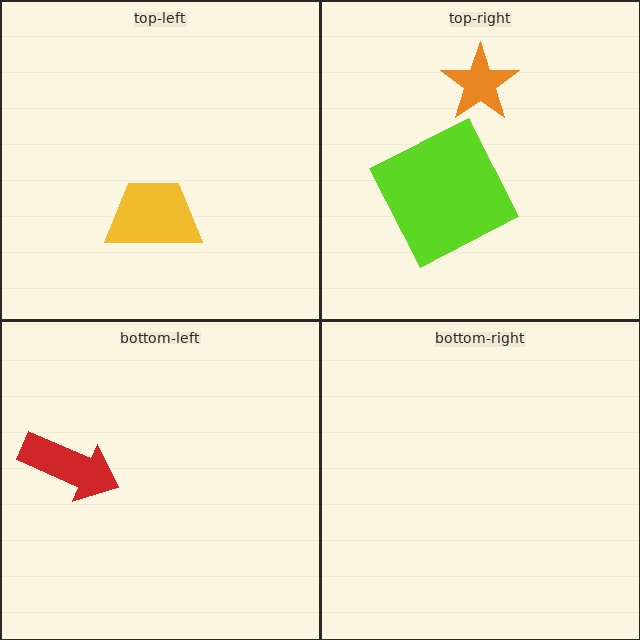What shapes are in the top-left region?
The yellow trapezoid.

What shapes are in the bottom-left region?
The red arrow.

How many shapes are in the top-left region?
1.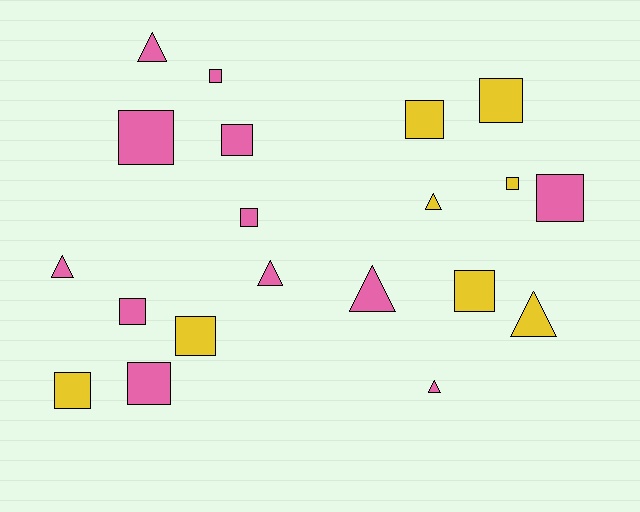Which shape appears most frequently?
Square, with 13 objects.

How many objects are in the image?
There are 20 objects.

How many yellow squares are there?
There are 6 yellow squares.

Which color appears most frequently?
Pink, with 12 objects.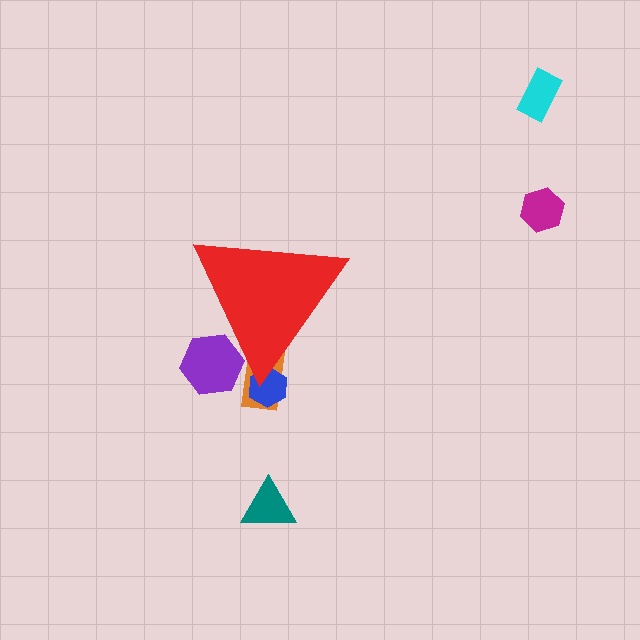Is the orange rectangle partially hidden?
Yes, the orange rectangle is partially hidden behind the red triangle.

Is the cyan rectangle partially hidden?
No, the cyan rectangle is fully visible.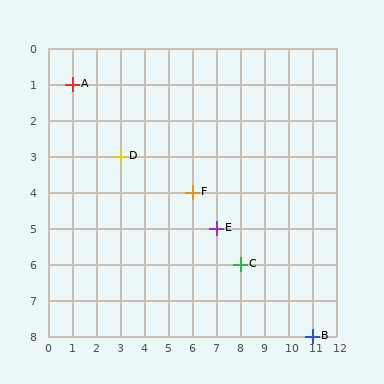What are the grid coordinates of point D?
Point D is at grid coordinates (3, 3).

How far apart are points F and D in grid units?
Points F and D are 3 columns and 1 row apart (about 3.2 grid units diagonally).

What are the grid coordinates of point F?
Point F is at grid coordinates (6, 4).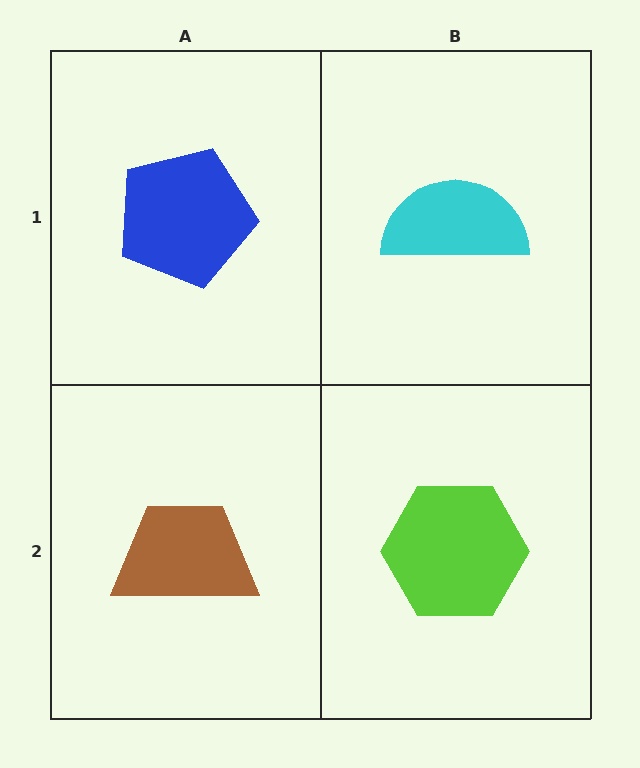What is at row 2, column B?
A lime hexagon.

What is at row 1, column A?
A blue pentagon.